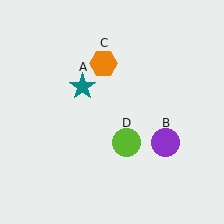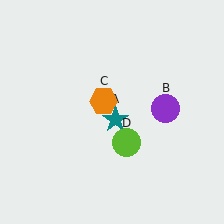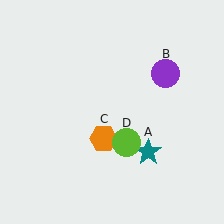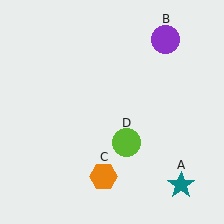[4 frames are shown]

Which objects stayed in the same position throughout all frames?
Lime circle (object D) remained stationary.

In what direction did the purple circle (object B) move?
The purple circle (object B) moved up.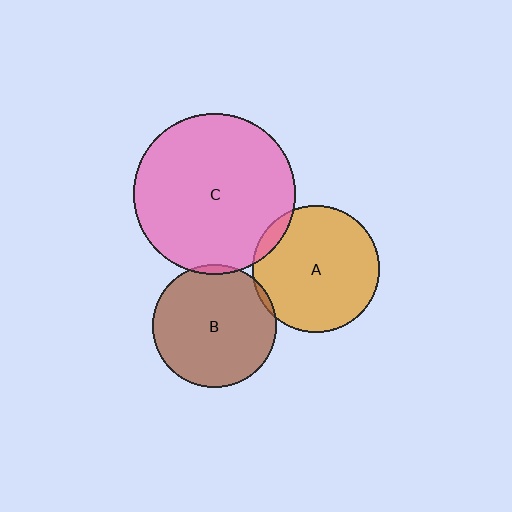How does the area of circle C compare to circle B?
Approximately 1.7 times.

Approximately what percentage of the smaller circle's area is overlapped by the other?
Approximately 5%.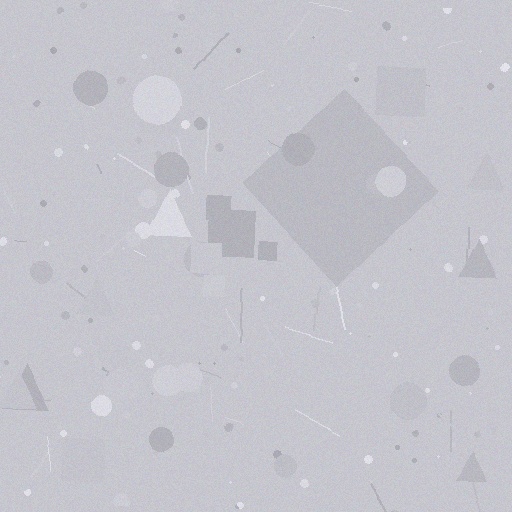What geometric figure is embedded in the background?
A diamond is embedded in the background.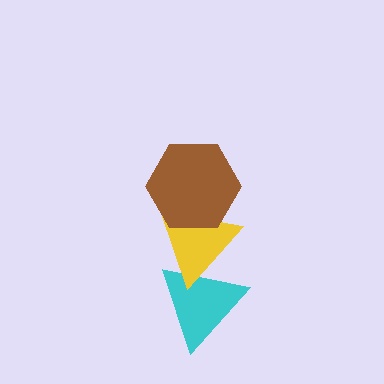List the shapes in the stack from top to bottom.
From top to bottom: the brown hexagon, the yellow triangle, the cyan triangle.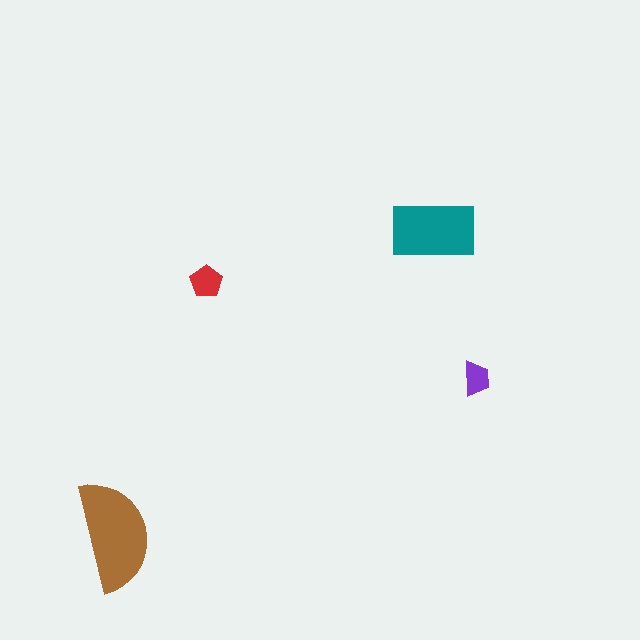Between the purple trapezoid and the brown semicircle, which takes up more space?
The brown semicircle.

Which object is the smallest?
The purple trapezoid.